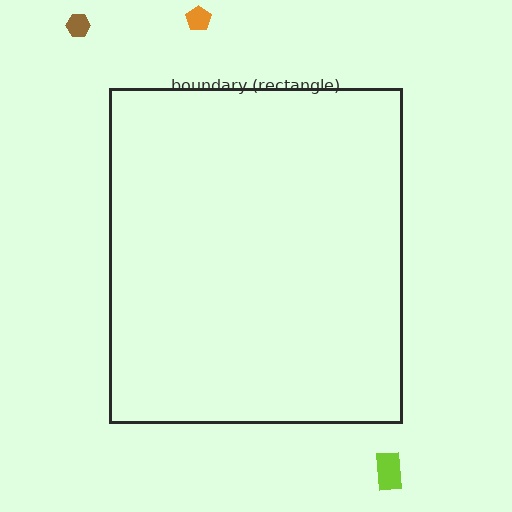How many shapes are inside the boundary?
0 inside, 3 outside.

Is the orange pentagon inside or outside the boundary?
Outside.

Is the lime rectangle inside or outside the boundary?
Outside.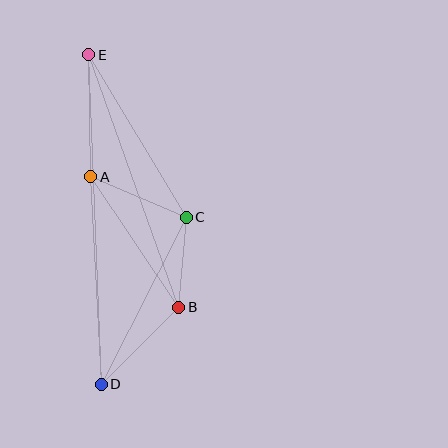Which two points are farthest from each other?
Points D and E are farthest from each other.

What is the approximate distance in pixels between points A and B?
The distance between A and B is approximately 157 pixels.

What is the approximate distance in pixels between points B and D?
The distance between B and D is approximately 109 pixels.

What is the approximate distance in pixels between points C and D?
The distance between C and D is approximately 187 pixels.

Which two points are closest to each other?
Points B and C are closest to each other.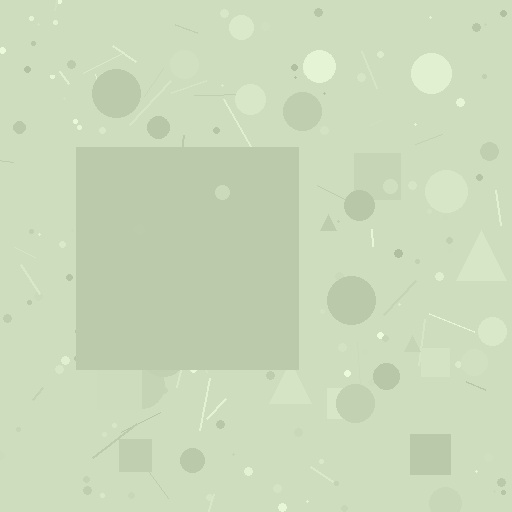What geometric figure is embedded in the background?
A square is embedded in the background.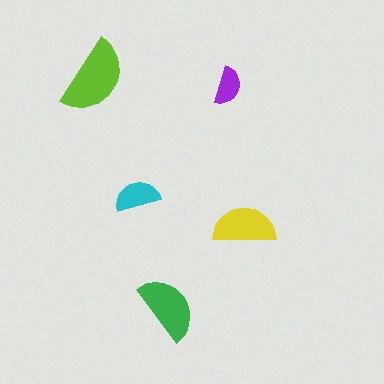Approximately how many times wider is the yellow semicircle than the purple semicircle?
About 1.5 times wider.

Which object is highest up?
The lime semicircle is topmost.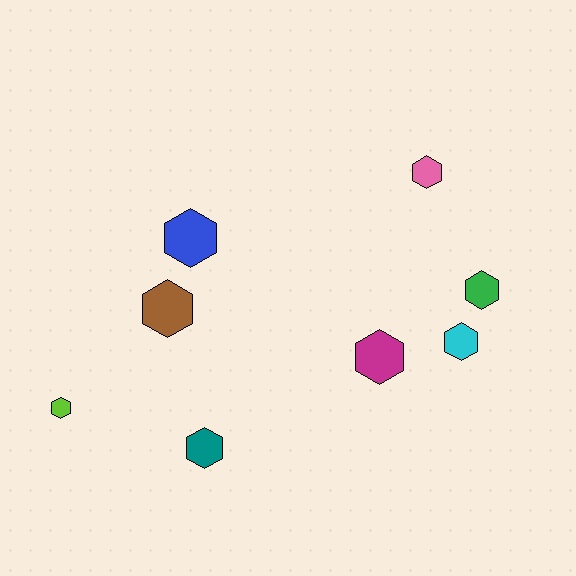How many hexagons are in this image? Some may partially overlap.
There are 8 hexagons.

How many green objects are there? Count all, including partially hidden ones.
There is 1 green object.